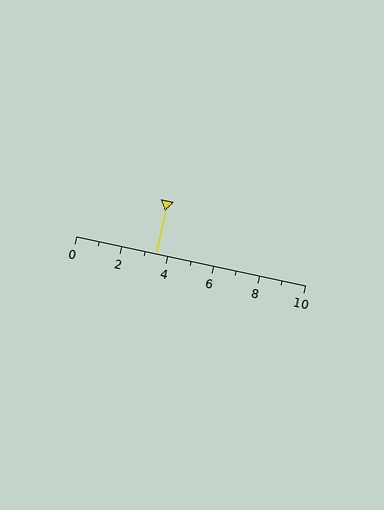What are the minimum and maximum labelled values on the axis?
The axis runs from 0 to 10.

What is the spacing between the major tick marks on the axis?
The major ticks are spaced 2 apart.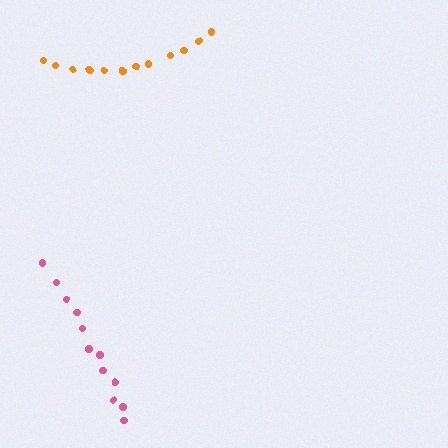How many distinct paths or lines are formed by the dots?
There are 2 distinct paths.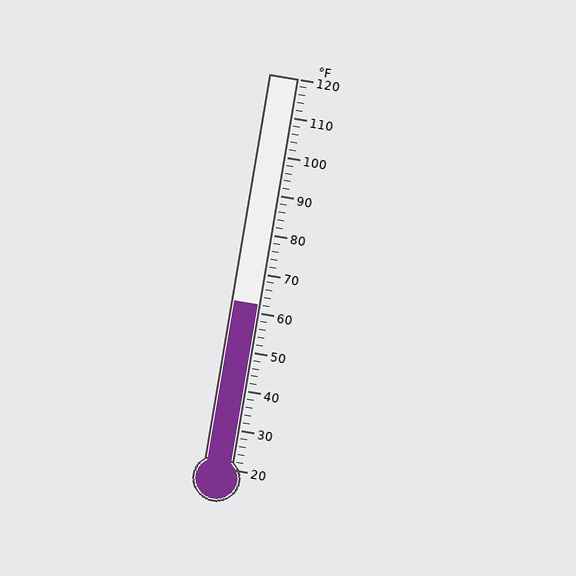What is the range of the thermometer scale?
The thermometer scale ranges from 20°F to 120°F.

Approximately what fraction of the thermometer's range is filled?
The thermometer is filled to approximately 40% of its range.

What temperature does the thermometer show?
The thermometer shows approximately 62°F.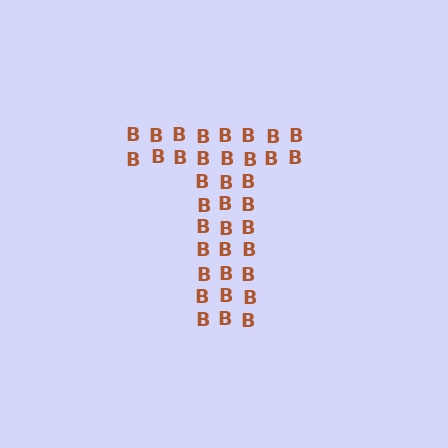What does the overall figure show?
The overall figure shows the letter T.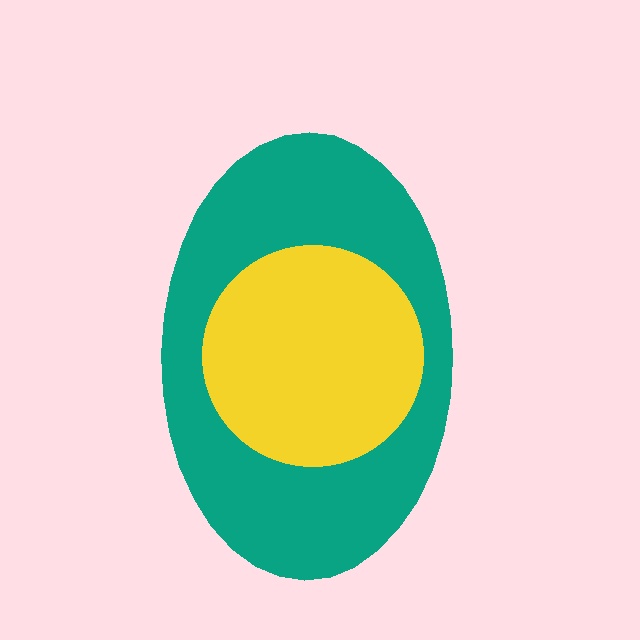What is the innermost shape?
The yellow circle.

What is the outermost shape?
The teal ellipse.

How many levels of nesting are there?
2.